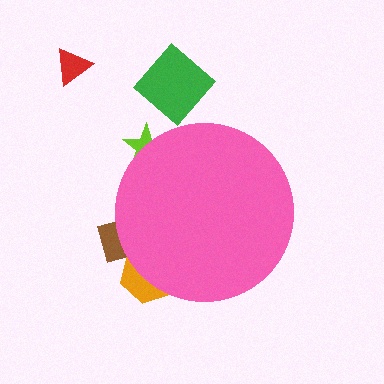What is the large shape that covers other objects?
A pink circle.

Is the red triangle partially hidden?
No, the red triangle is fully visible.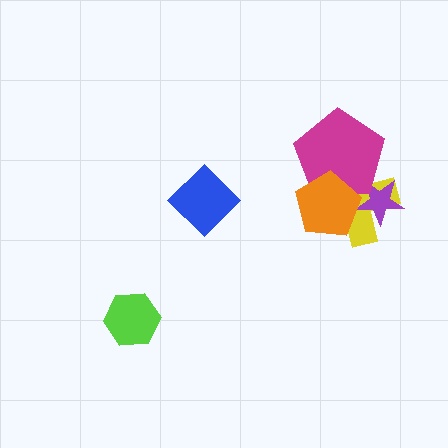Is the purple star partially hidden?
Yes, it is partially covered by another shape.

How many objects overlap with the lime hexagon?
0 objects overlap with the lime hexagon.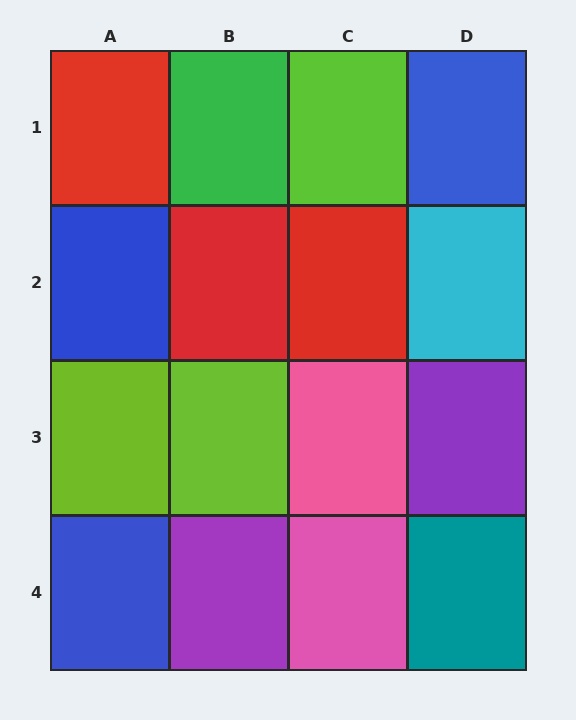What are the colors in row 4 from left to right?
Blue, purple, pink, teal.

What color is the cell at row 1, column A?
Red.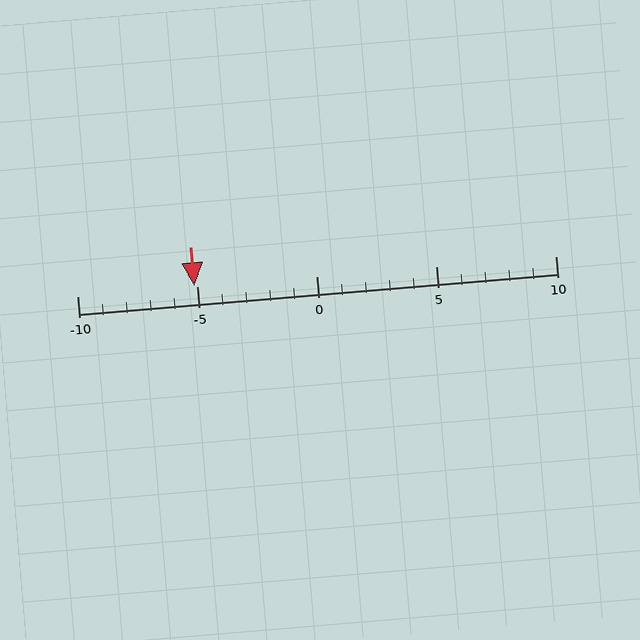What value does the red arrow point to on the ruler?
The red arrow points to approximately -5.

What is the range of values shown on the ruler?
The ruler shows values from -10 to 10.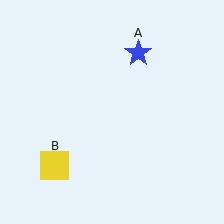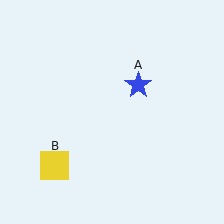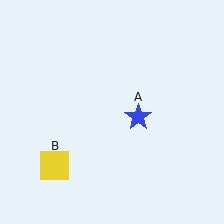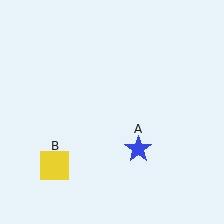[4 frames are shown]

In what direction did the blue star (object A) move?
The blue star (object A) moved down.